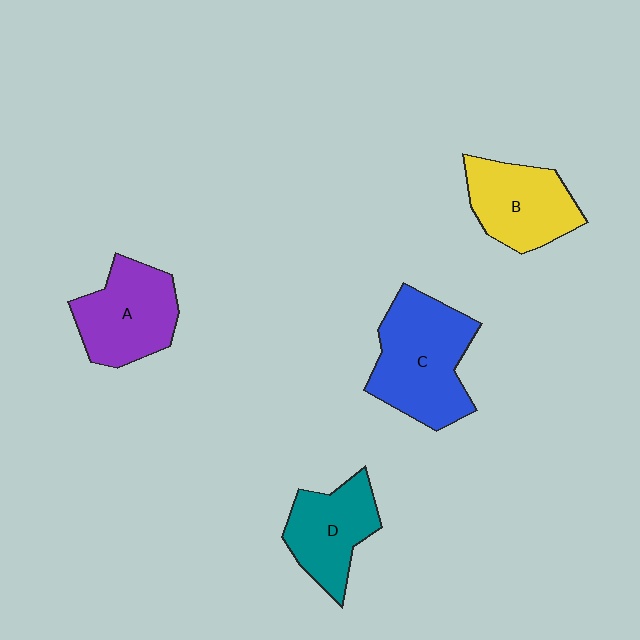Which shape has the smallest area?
Shape D (teal).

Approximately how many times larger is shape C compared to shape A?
Approximately 1.3 times.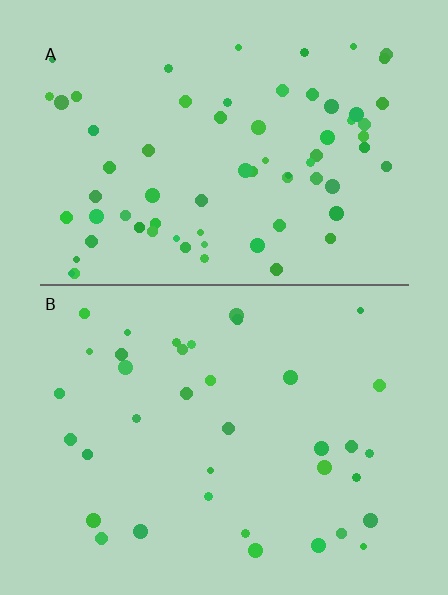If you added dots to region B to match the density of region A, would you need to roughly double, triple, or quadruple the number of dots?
Approximately double.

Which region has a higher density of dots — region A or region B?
A (the top).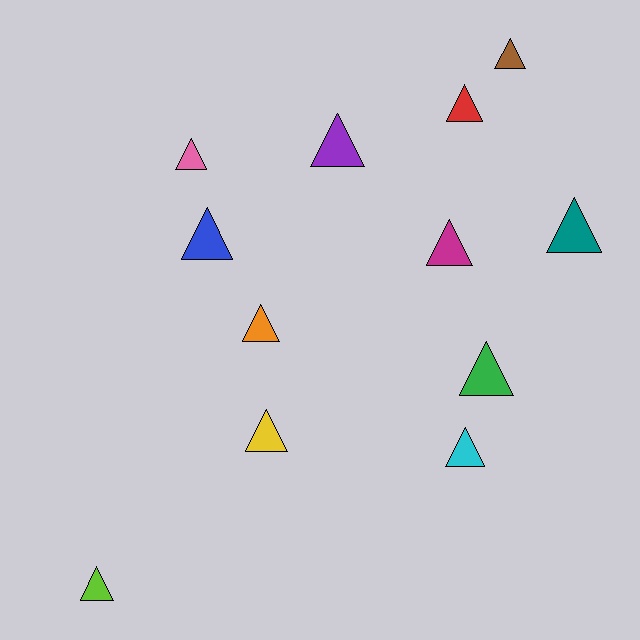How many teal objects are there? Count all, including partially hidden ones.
There is 1 teal object.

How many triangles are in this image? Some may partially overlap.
There are 12 triangles.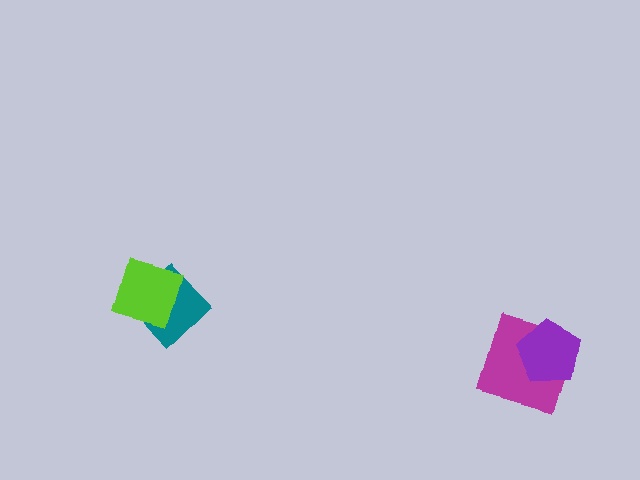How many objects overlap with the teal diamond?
1 object overlaps with the teal diamond.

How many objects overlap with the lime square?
1 object overlaps with the lime square.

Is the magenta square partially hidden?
Yes, it is partially covered by another shape.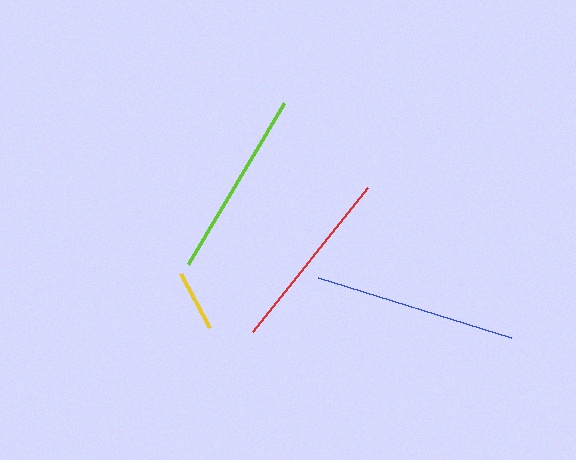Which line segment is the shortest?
The yellow line is the shortest at approximately 61 pixels.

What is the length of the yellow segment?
The yellow segment is approximately 61 pixels long.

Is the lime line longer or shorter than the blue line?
The blue line is longer than the lime line.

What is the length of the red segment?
The red segment is approximately 184 pixels long.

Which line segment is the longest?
The blue line is the longest at approximately 202 pixels.